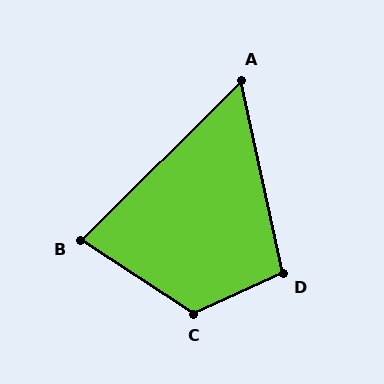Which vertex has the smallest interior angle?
A, at approximately 57 degrees.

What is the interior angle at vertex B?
Approximately 78 degrees (acute).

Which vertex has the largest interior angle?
C, at approximately 123 degrees.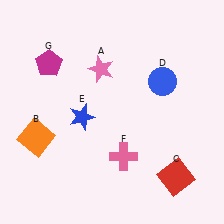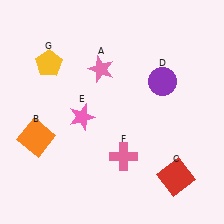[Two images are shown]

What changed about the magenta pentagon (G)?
In Image 1, G is magenta. In Image 2, it changed to yellow.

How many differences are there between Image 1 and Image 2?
There are 3 differences between the two images.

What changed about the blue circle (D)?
In Image 1, D is blue. In Image 2, it changed to purple.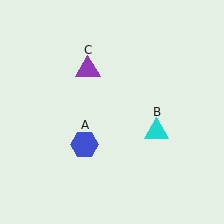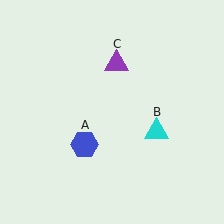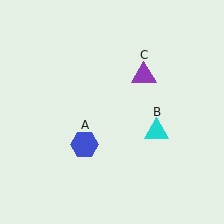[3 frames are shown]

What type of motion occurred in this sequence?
The purple triangle (object C) rotated clockwise around the center of the scene.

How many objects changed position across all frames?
1 object changed position: purple triangle (object C).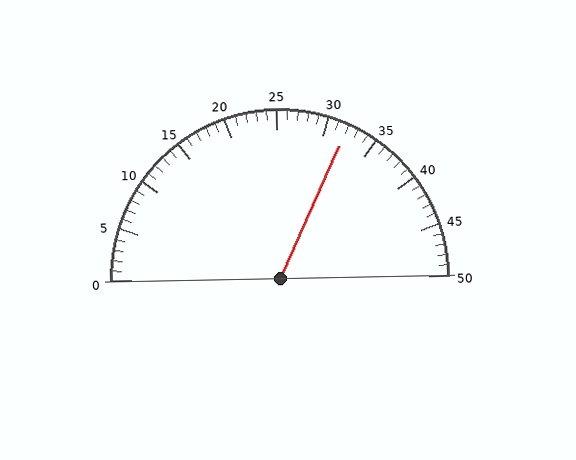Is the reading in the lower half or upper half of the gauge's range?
The reading is in the upper half of the range (0 to 50).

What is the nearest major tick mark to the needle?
The nearest major tick mark is 30.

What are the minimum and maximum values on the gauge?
The gauge ranges from 0 to 50.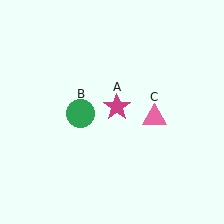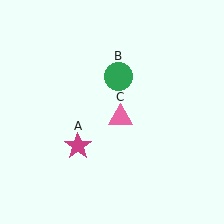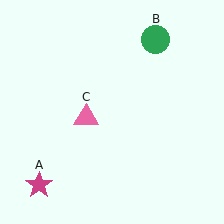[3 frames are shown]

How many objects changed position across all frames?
3 objects changed position: magenta star (object A), green circle (object B), pink triangle (object C).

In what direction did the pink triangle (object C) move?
The pink triangle (object C) moved left.